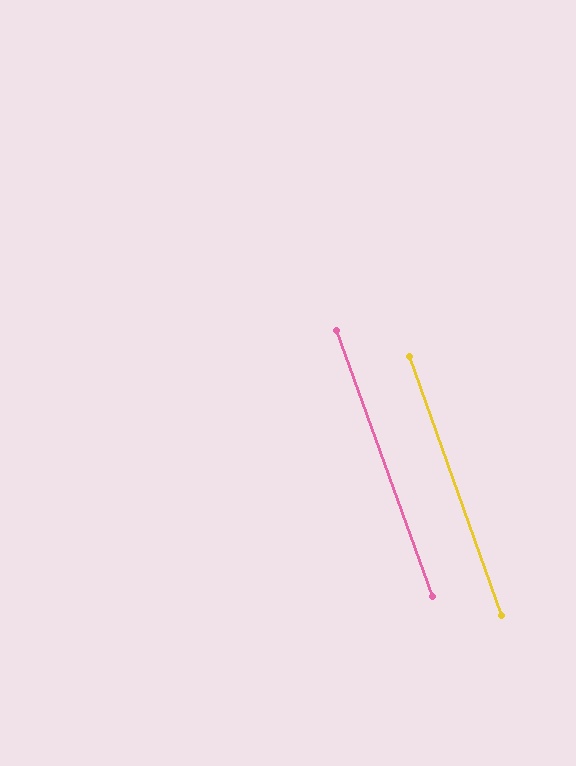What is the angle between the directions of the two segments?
Approximately 0 degrees.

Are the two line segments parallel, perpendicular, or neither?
Parallel — their directions differ by only 0.2°.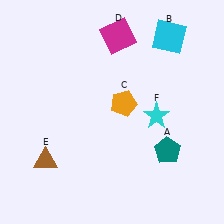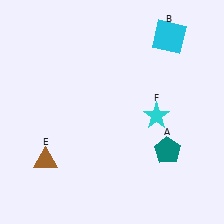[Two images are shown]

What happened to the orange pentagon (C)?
The orange pentagon (C) was removed in Image 2. It was in the top-right area of Image 1.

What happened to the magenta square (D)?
The magenta square (D) was removed in Image 2. It was in the top-right area of Image 1.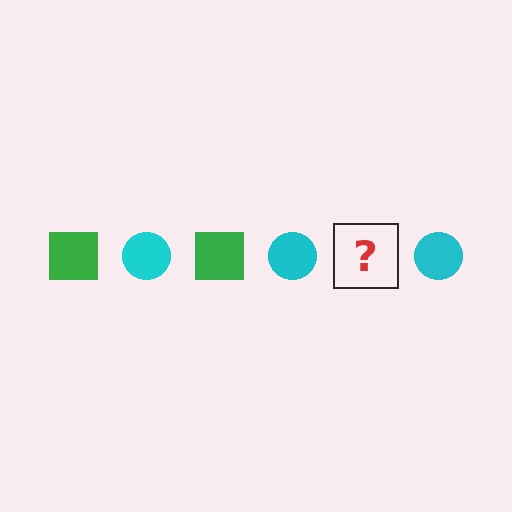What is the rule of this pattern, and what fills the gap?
The rule is that the pattern alternates between green square and cyan circle. The gap should be filled with a green square.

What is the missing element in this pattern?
The missing element is a green square.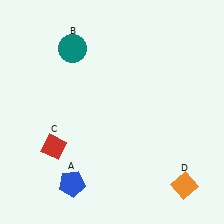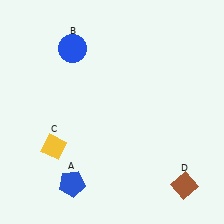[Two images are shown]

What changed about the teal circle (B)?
In Image 1, B is teal. In Image 2, it changed to blue.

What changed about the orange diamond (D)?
In Image 1, D is orange. In Image 2, it changed to brown.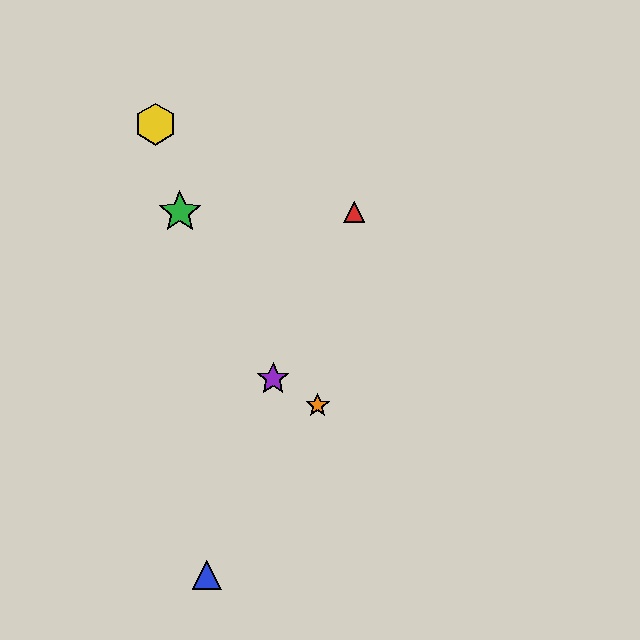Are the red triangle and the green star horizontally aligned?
Yes, both are at y≈212.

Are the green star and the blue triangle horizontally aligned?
No, the green star is at y≈212 and the blue triangle is at y≈575.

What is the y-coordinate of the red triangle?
The red triangle is at y≈212.